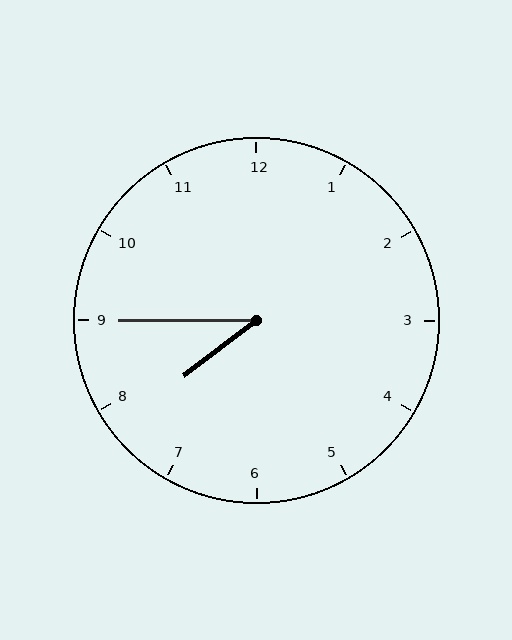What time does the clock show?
7:45.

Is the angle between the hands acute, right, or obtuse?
It is acute.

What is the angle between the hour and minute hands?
Approximately 38 degrees.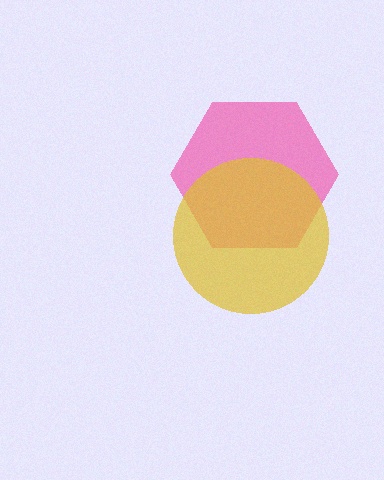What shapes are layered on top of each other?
The layered shapes are: a pink hexagon, a yellow circle.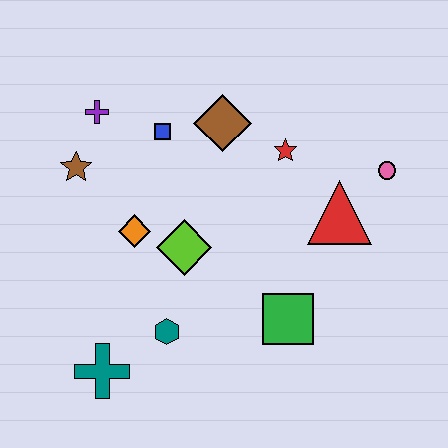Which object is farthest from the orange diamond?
The pink circle is farthest from the orange diamond.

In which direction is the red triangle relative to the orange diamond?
The red triangle is to the right of the orange diamond.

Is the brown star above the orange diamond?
Yes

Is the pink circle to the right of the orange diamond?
Yes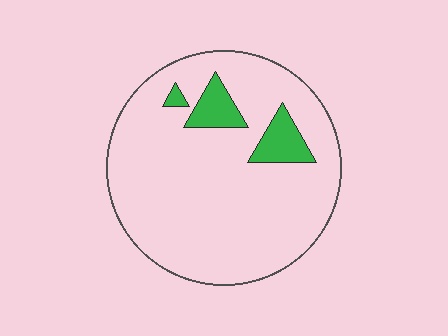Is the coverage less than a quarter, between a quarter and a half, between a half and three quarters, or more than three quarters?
Less than a quarter.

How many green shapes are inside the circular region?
3.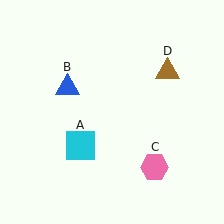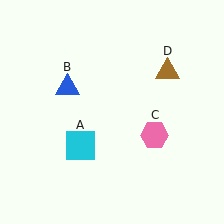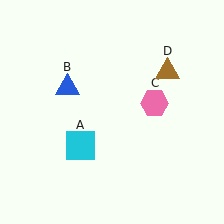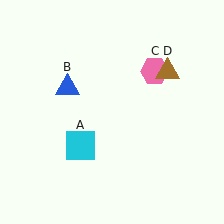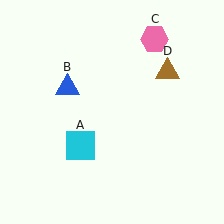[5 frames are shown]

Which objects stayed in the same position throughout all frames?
Cyan square (object A) and blue triangle (object B) and brown triangle (object D) remained stationary.